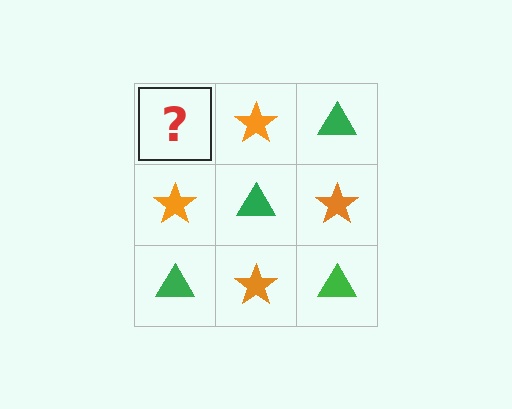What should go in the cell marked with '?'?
The missing cell should contain a green triangle.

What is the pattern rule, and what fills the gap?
The rule is that it alternates green triangle and orange star in a checkerboard pattern. The gap should be filled with a green triangle.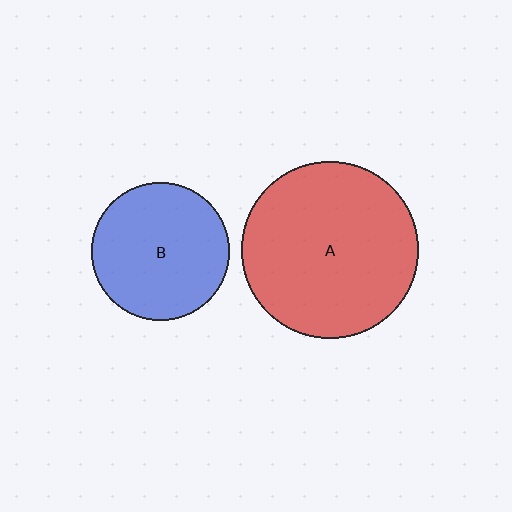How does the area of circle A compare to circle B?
Approximately 1.6 times.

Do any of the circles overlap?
No, none of the circles overlap.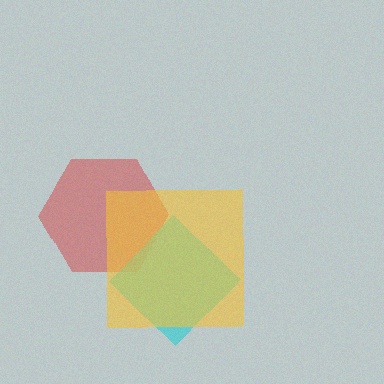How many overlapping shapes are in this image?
There are 3 overlapping shapes in the image.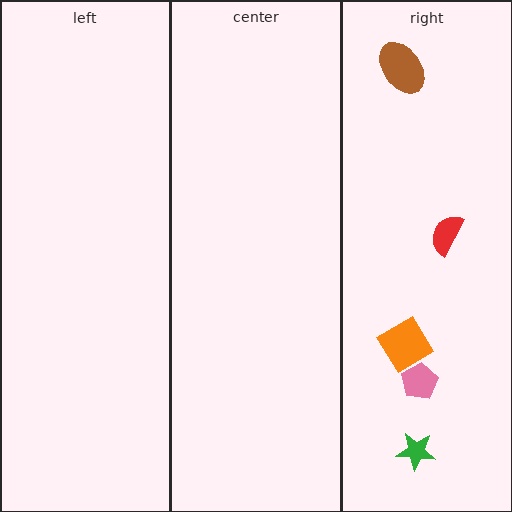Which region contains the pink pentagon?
The right region.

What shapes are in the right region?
The red semicircle, the green star, the pink pentagon, the brown ellipse, the orange diamond.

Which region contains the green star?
The right region.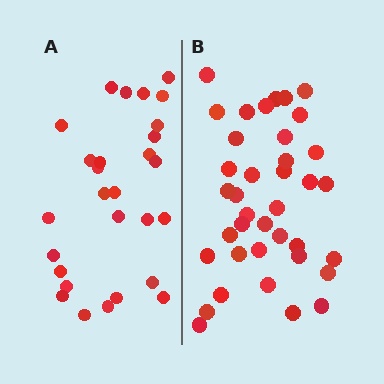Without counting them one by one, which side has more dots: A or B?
Region B (the right region) has more dots.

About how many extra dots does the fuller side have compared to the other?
Region B has roughly 10 or so more dots than region A.